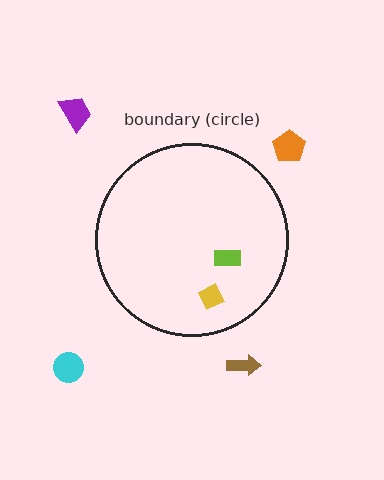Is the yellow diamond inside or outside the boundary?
Inside.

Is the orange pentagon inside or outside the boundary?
Outside.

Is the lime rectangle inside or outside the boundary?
Inside.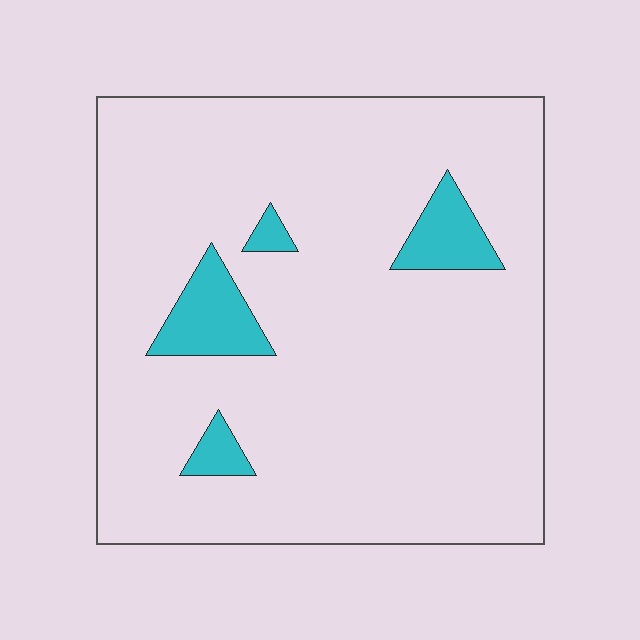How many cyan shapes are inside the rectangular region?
4.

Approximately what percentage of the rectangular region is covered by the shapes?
Approximately 10%.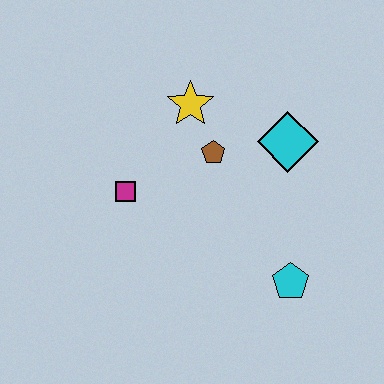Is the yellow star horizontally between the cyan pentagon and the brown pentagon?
No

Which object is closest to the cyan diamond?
The brown pentagon is closest to the cyan diamond.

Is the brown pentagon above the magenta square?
Yes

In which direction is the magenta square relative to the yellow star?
The magenta square is below the yellow star.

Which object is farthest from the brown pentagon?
The cyan pentagon is farthest from the brown pentagon.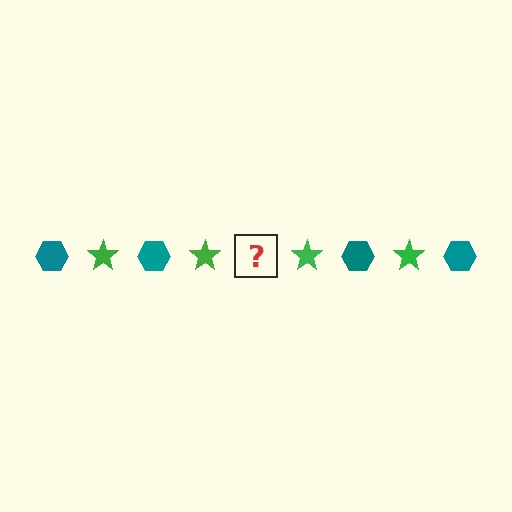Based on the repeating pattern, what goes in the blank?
The blank should be a teal hexagon.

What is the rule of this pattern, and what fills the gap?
The rule is that the pattern alternates between teal hexagon and green star. The gap should be filled with a teal hexagon.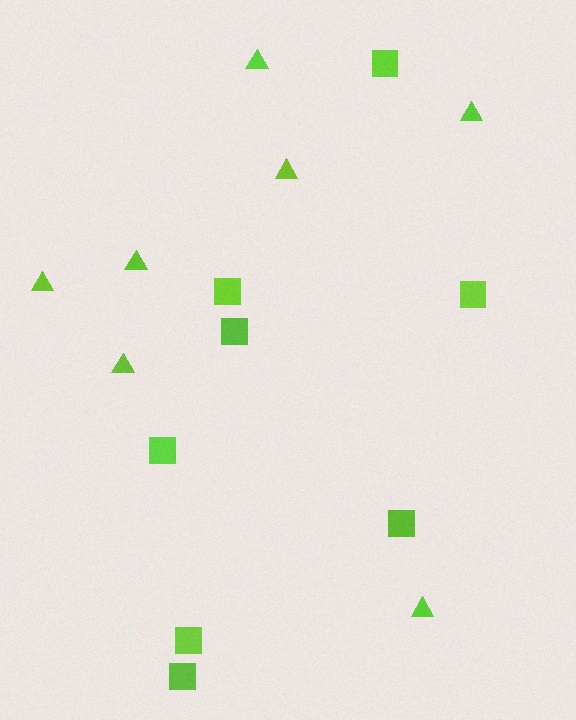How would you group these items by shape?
There are 2 groups: one group of triangles (7) and one group of squares (8).